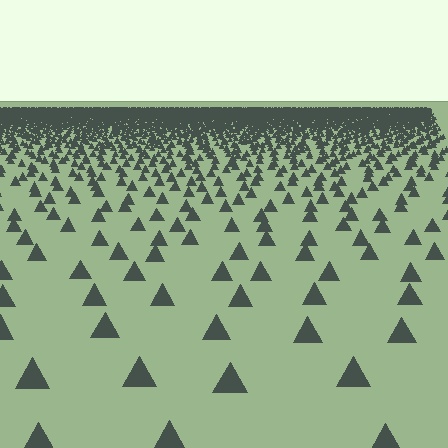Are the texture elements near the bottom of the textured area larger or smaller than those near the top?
Larger. Near the bottom, elements are closer to the viewer and appear at a bigger on-screen size.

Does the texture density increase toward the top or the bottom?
Density increases toward the top.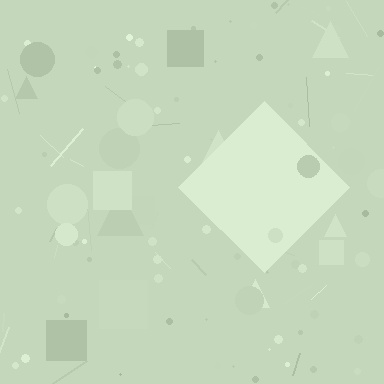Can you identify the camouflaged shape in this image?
The camouflaged shape is a diamond.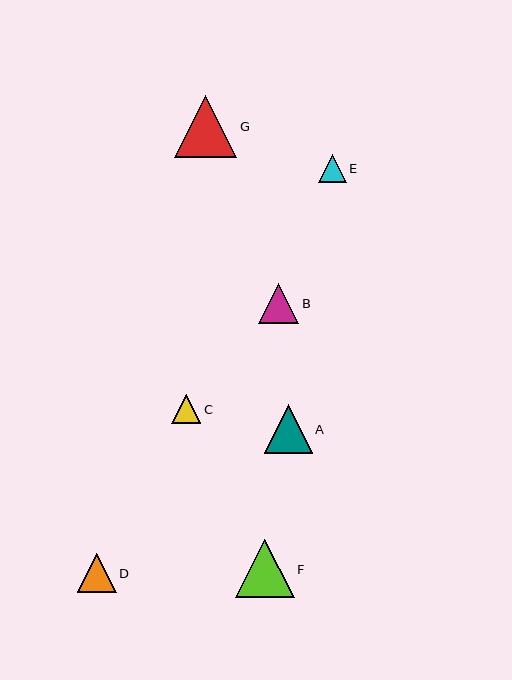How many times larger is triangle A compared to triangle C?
Triangle A is approximately 1.7 times the size of triangle C.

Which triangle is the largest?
Triangle G is the largest with a size of approximately 62 pixels.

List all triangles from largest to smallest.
From largest to smallest: G, F, A, B, D, C, E.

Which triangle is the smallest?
Triangle E is the smallest with a size of approximately 28 pixels.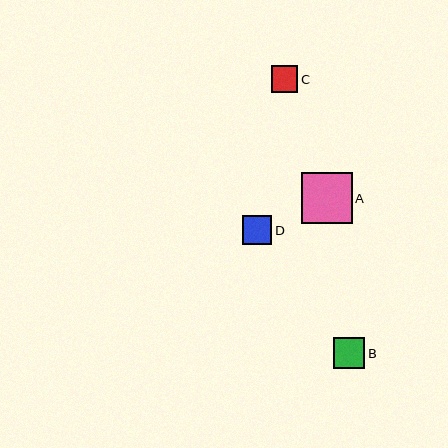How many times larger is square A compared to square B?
Square A is approximately 1.7 times the size of square B.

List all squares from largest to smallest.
From largest to smallest: A, B, D, C.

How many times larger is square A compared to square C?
Square A is approximately 1.9 times the size of square C.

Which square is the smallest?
Square C is the smallest with a size of approximately 27 pixels.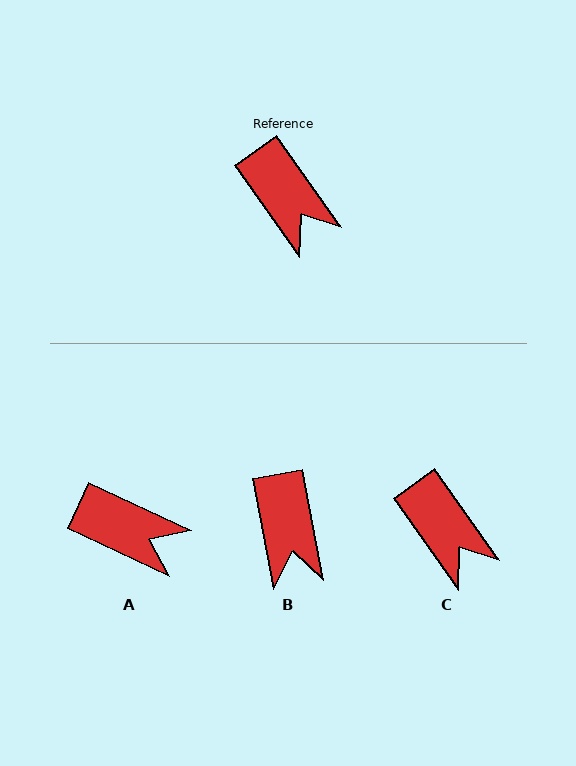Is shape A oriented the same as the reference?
No, it is off by about 30 degrees.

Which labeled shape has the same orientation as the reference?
C.